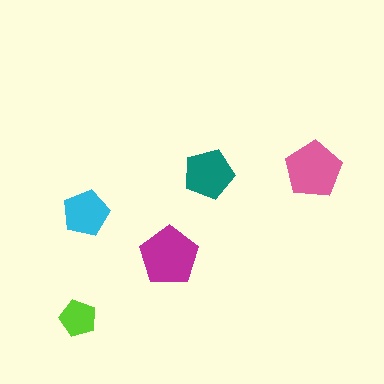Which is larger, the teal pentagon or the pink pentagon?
The pink one.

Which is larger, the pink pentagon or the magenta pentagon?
The magenta one.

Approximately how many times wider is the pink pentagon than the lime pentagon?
About 1.5 times wider.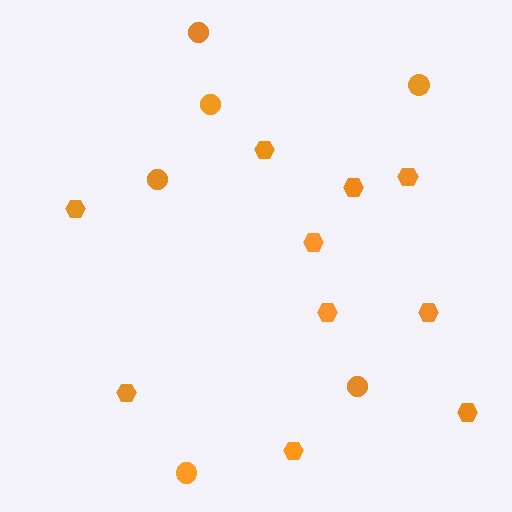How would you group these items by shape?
There are 2 groups: one group of circles (6) and one group of hexagons (10).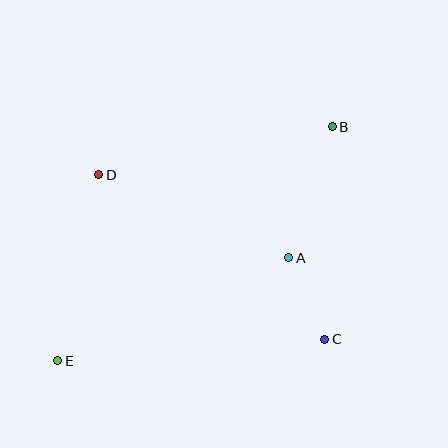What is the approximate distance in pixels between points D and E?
The distance between D and E is approximately 191 pixels.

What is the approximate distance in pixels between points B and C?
The distance between B and C is approximately 212 pixels.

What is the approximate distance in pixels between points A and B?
The distance between A and B is approximately 138 pixels.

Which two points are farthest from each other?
Points B and E are farthest from each other.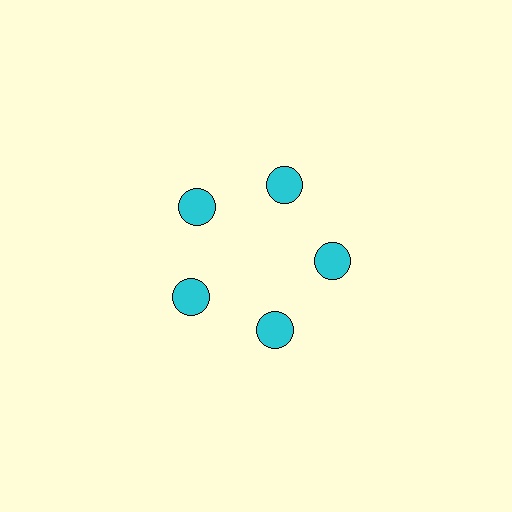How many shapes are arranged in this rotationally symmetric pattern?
There are 5 shapes, arranged in 5 groups of 1.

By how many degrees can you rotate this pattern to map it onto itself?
The pattern maps onto itself every 72 degrees of rotation.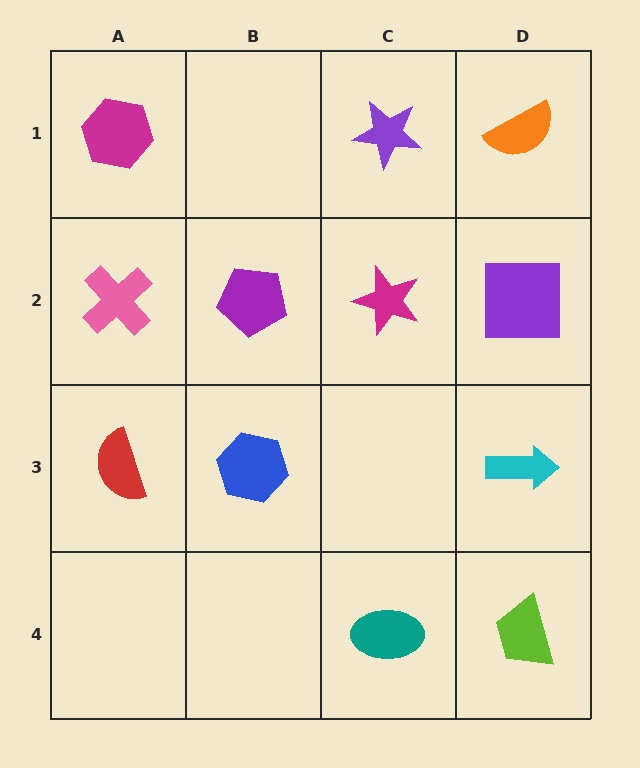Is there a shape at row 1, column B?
No, that cell is empty.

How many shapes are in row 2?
4 shapes.